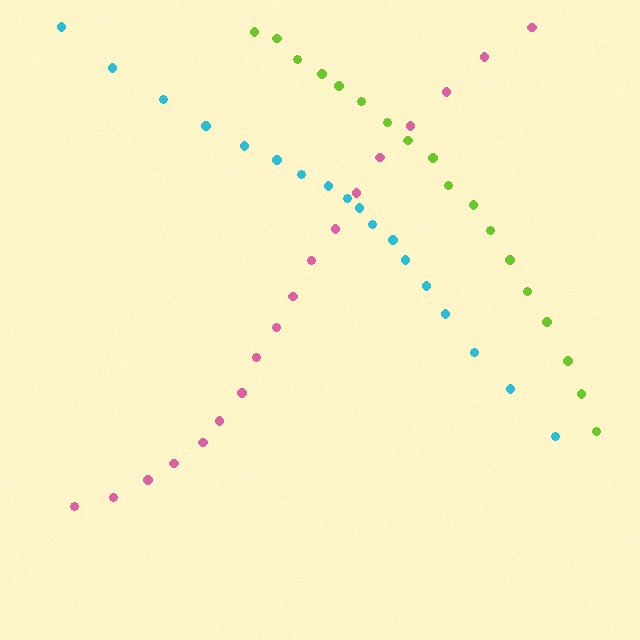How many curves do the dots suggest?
There are 3 distinct paths.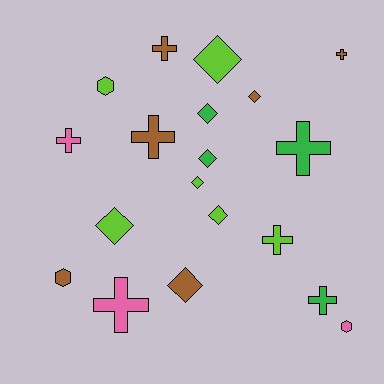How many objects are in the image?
There are 19 objects.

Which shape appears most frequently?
Cross, with 8 objects.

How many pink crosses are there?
There are 2 pink crosses.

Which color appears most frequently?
Lime, with 6 objects.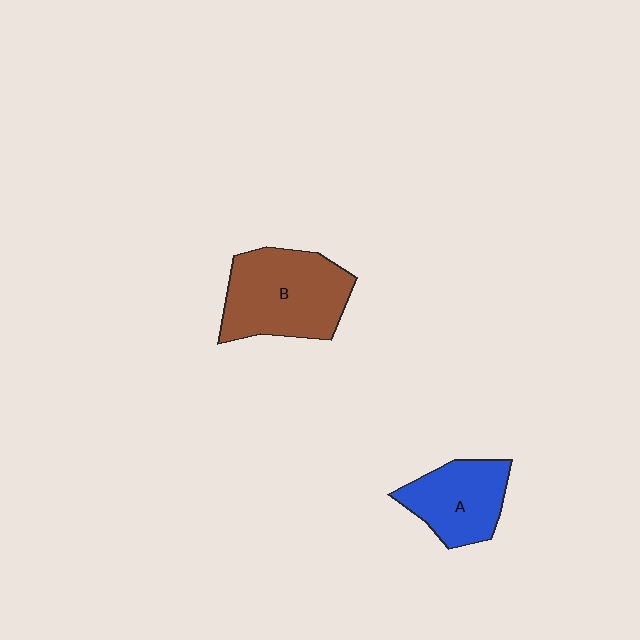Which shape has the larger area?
Shape B (brown).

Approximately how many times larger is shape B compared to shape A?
Approximately 1.4 times.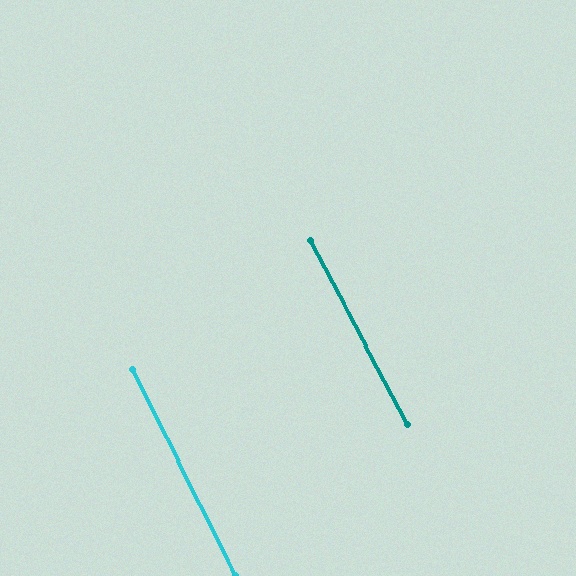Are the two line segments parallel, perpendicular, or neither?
Parallel — their directions differ by only 1.5°.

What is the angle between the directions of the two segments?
Approximately 1 degree.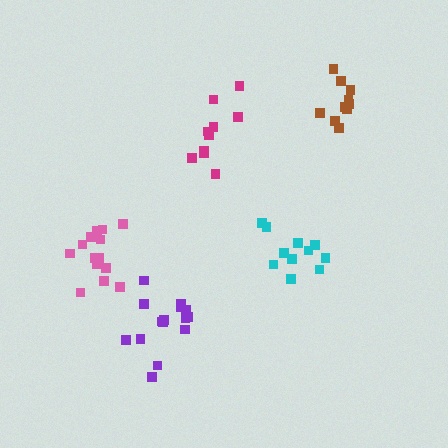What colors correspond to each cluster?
The clusters are colored: purple, magenta, cyan, brown, pink.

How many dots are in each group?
Group 1: 15 dots, Group 2: 11 dots, Group 3: 11 dots, Group 4: 10 dots, Group 5: 14 dots (61 total).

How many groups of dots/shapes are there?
There are 5 groups.